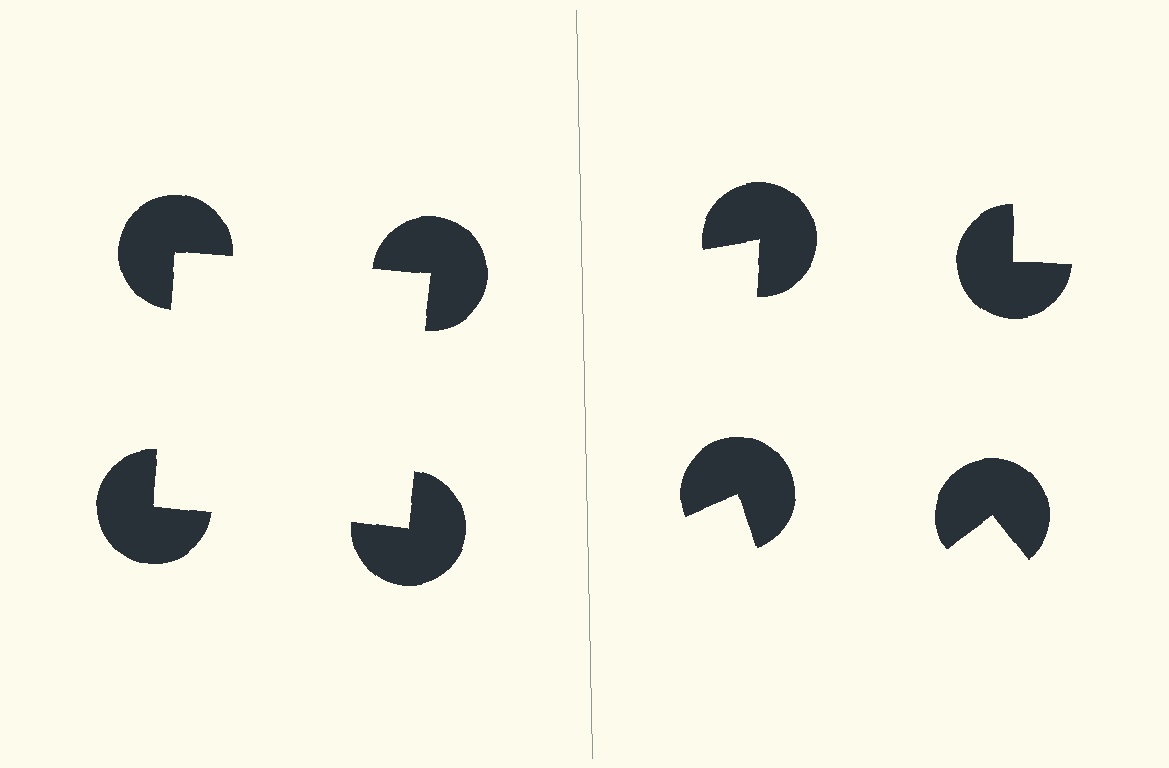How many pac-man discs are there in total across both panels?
8 — 4 on each side.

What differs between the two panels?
The pac-man discs are positioned identically on both sides; only the wedge orientations differ. On the left they align to a square; on the right they are misaligned.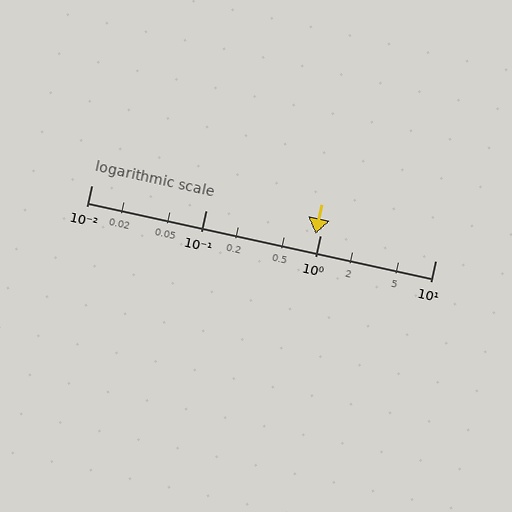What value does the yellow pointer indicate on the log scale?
The pointer indicates approximately 0.91.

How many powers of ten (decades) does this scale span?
The scale spans 3 decades, from 0.01 to 10.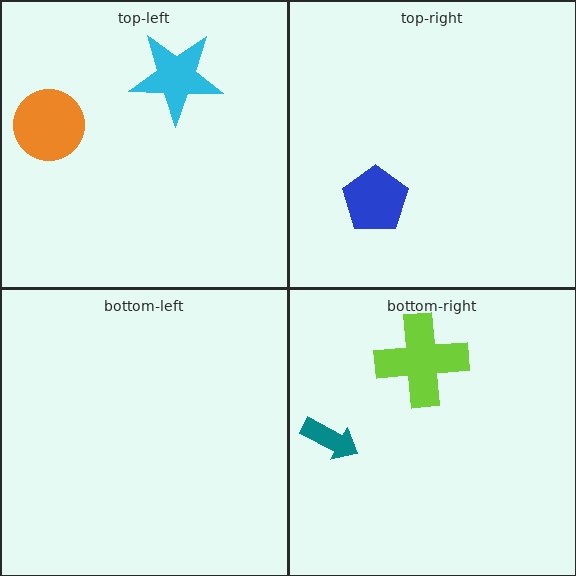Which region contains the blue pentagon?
The top-right region.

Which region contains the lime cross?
The bottom-right region.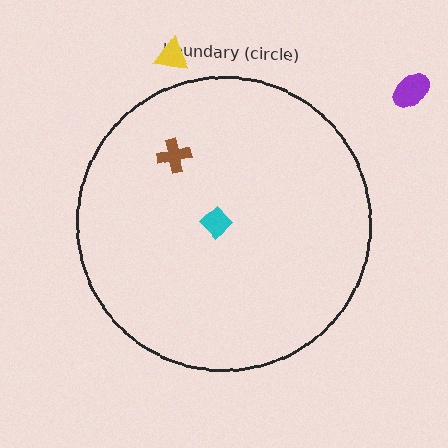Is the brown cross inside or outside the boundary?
Inside.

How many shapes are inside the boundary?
2 inside, 2 outside.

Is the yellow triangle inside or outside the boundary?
Outside.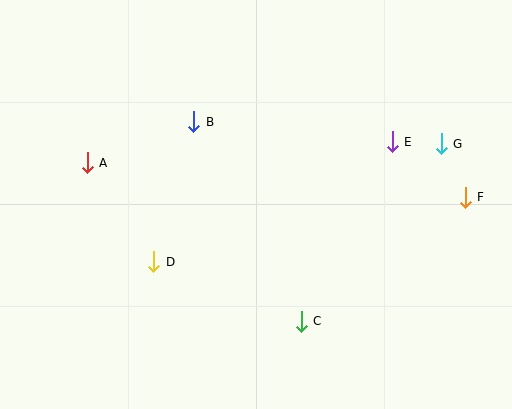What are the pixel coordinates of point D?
Point D is at (154, 262).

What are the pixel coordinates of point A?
Point A is at (87, 163).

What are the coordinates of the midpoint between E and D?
The midpoint between E and D is at (273, 202).